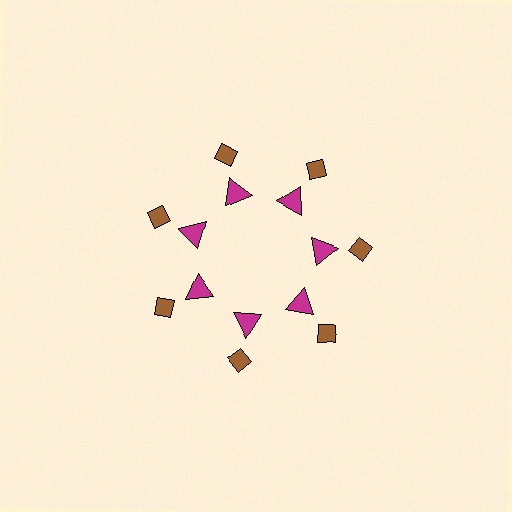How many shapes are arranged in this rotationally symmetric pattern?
There are 14 shapes, arranged in 7 groups of 2.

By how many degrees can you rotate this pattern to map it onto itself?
The pattern maps onto itself every 51 degrees of rotation.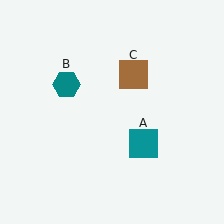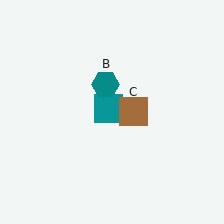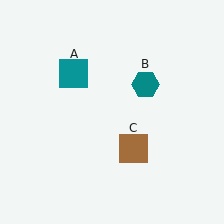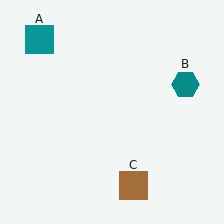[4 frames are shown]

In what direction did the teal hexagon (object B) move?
The teal hexagon (object B) moved right.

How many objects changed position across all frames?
3 objects changed position: teal square (object A), teal hexagon (object B), brown square (object C).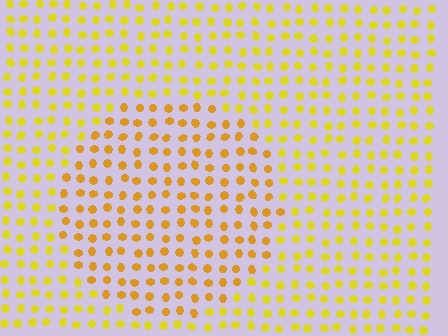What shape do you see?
I see a circle.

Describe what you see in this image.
The image is filled with small yellow elements in a uniform arrangement. A circle-shaped region is visible where the elements are tinted to a slightly different hue, forming a subtle color boundary.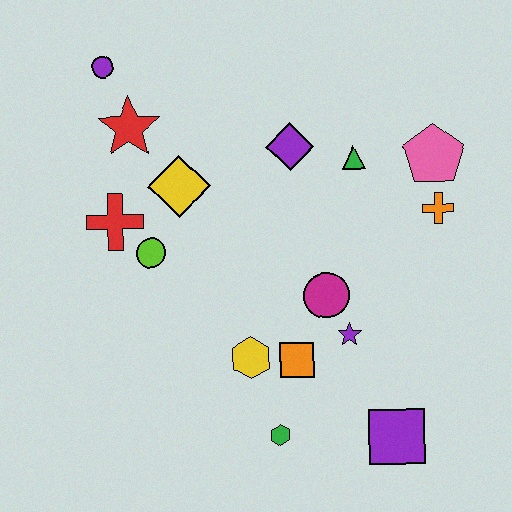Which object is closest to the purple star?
The magenta circle is closest to the purple star.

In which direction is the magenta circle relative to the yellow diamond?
The magenta circle is to the right of the yellow diamond.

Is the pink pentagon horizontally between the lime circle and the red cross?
No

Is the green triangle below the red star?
Yes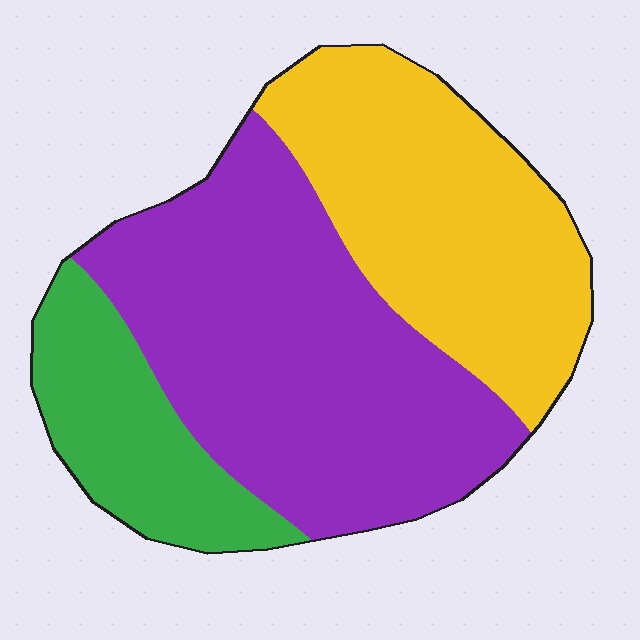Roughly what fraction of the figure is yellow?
Yellow covers around 35% of the figure.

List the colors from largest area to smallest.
From largest to smallest: purple, yellow, green.